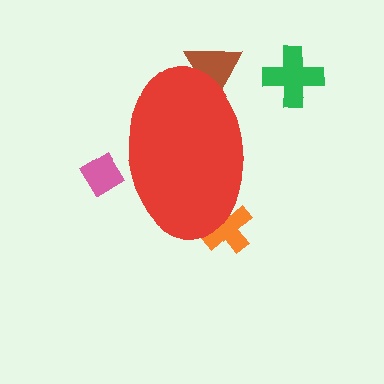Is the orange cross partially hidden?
Yes, the orange cross is partially hidden behind the red ellipse.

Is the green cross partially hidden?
No, the green cross is fully visible.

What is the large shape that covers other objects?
A red ellipse.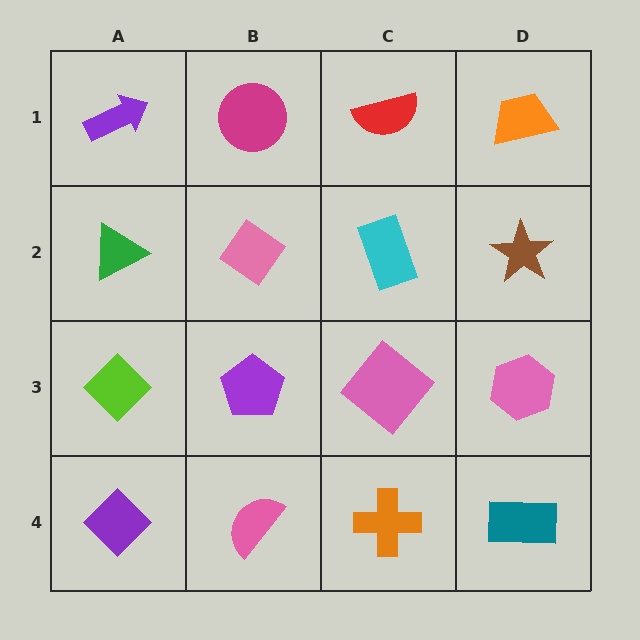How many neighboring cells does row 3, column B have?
4.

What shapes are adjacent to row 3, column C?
A cyan rectangle (row 2, column C), an orange cross (row 4, column C), a purple pentagon (row 3, column B), a pink hexagon (row 3, column D).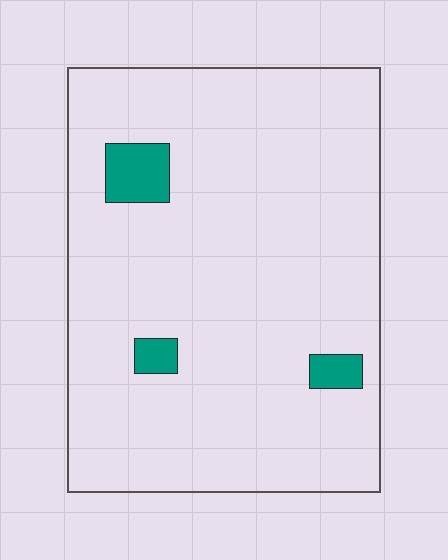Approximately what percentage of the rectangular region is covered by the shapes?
Approximately 5%.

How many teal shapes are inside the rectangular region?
3.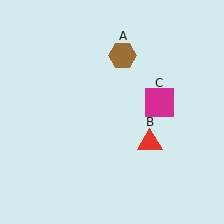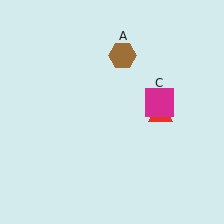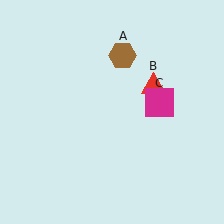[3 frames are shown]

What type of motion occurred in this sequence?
The red triangle (object B) rotated counterclockwise around the center of the scene.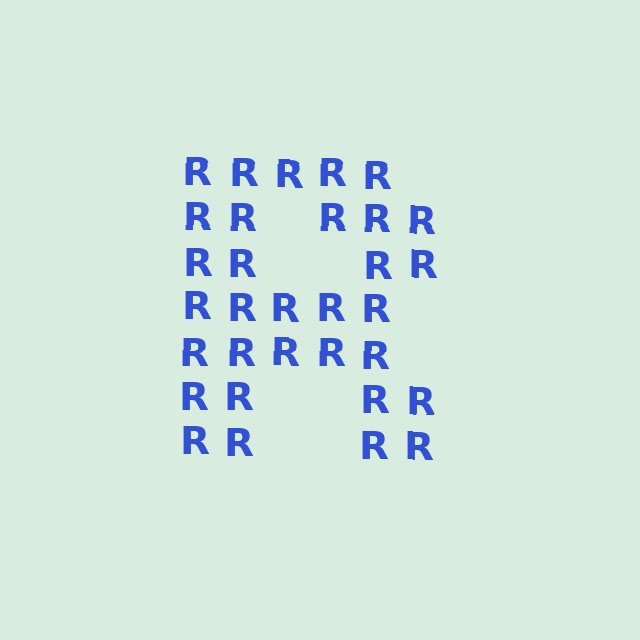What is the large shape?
The large shape is the letter R.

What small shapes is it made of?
It is made of small letter R's.